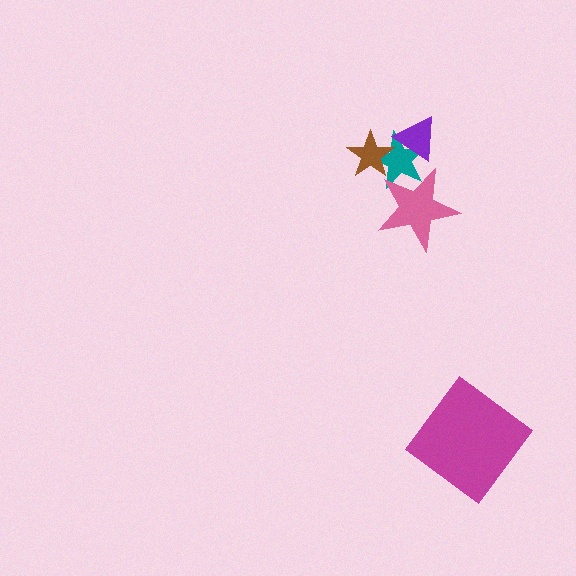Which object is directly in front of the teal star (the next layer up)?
The brown star is directly in front of the teal star.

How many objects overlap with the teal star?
3 objects overlap with the teal star.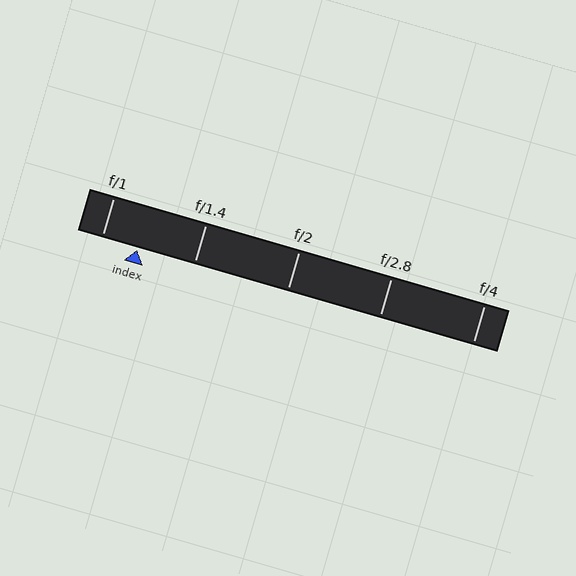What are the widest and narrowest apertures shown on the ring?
The widest aperture shown is f/1 and the narrowest is f/4.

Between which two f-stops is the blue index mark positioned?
The index mark is between f/1 and f/1.4.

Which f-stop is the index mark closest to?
The index mark is closest to f/1.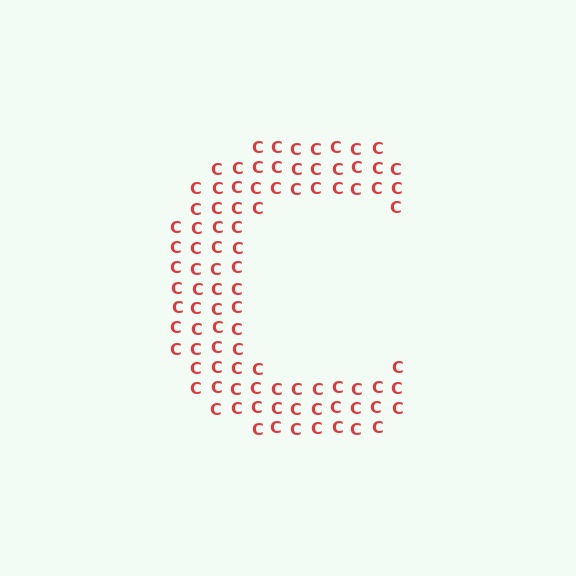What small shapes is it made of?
It is made of small letter C's.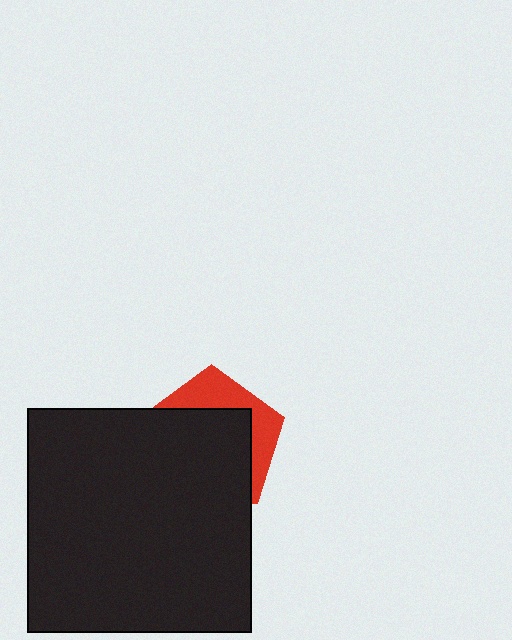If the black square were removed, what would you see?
You would see the complete red pentagon.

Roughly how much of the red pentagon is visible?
A small part of it is visible (roughly 32%).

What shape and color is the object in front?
The object in front is a black square.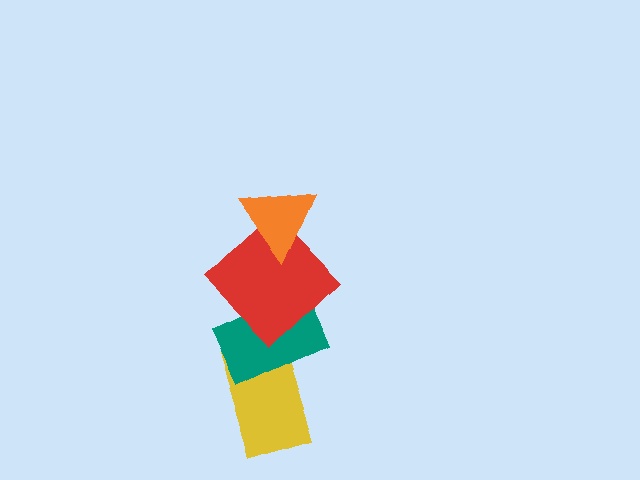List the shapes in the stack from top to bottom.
From top to bottom: the orange triangle, the red diamond, the teal rectangle, the yellow rectangle.